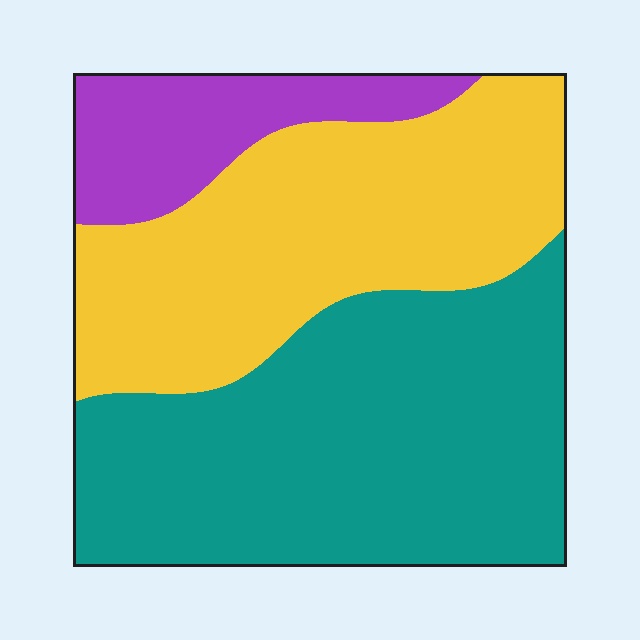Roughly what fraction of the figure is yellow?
Yellow covers about 40% of the figure.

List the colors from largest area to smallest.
From largest to smallest: teal, yellow, purple.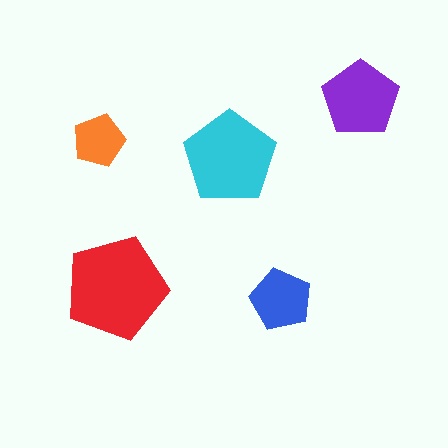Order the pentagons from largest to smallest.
the red one, the cyan one, the purple one, the blue one, the orange one.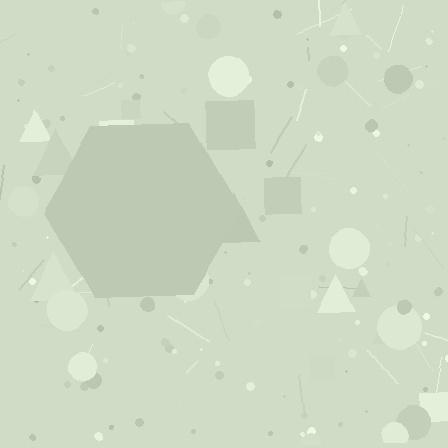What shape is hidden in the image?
A hexagon is hidden in the image.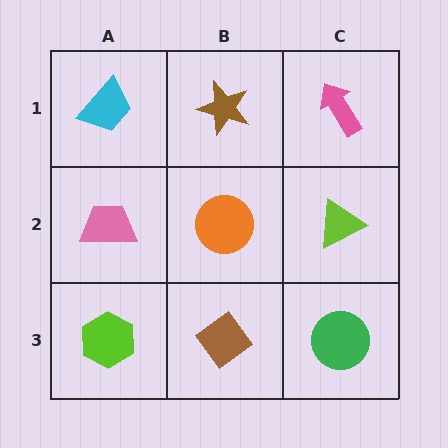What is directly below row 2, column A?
A lime hexagon.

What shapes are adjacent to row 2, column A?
A cyan trapezoid (row 1, column A), a lime hexagon (row 3, column A), an orange circle (row 2, column B).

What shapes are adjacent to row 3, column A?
A pink trapezoid (row 2, column A), a brown diamond (row 3, column B).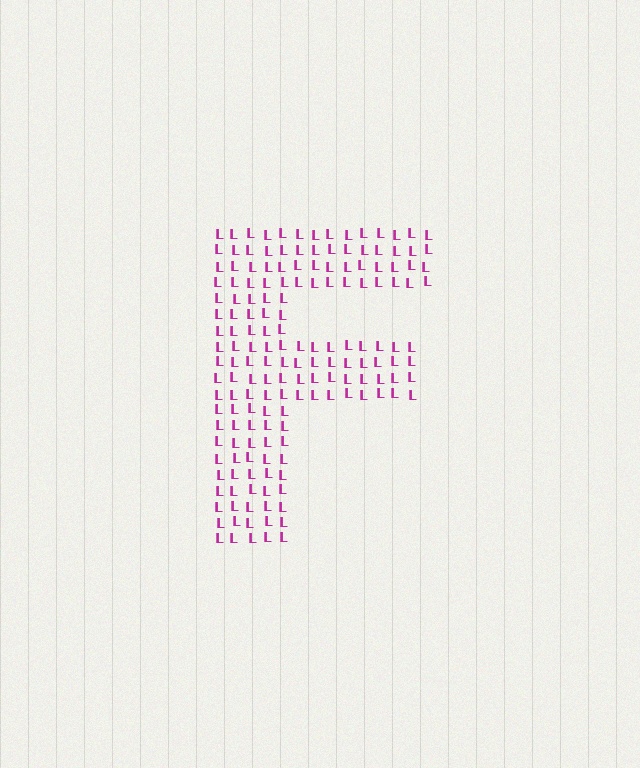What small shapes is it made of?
It is made of small letter L's.